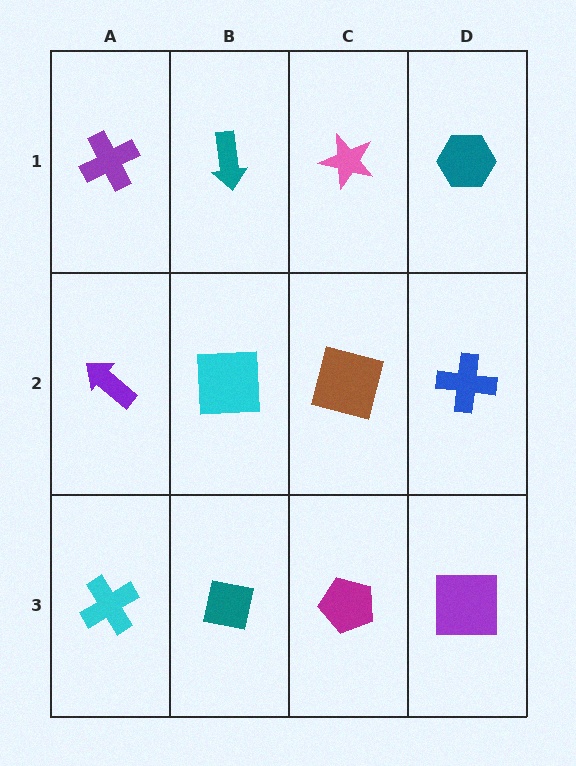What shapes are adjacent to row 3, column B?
A cyan square (row 2, column B), a cyan cross (row 3, column A), a magenta pentagon (row 3, column C).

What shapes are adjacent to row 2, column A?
A purple cross (row 1, column A), a cyan cross (row 3, column A), a cyan square (row 2, column B).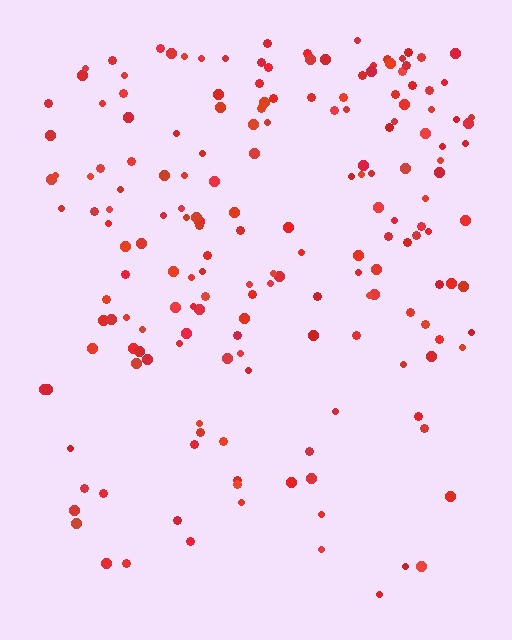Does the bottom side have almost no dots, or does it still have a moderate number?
Still a moderate number, just noticeably fewer than the top.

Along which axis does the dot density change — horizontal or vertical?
Vertical.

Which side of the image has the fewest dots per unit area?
The bottom.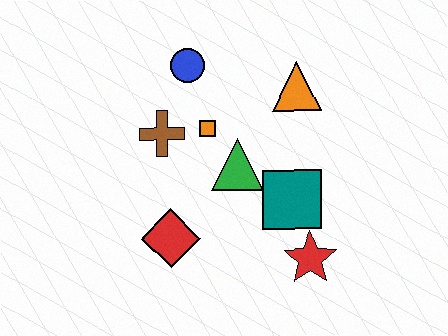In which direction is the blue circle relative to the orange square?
The blue circle is above the orange square.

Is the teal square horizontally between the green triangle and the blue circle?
No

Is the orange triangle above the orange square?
Yes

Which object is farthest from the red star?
The blue circle is farthest from the red star.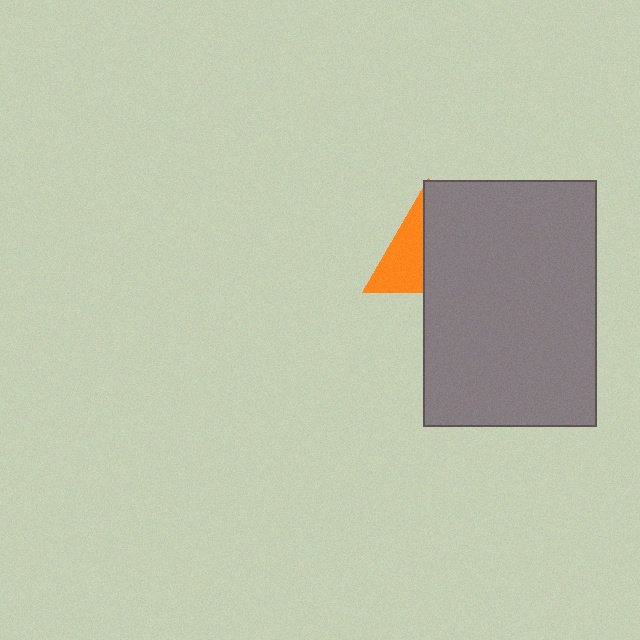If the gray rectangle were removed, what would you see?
You would see the complete orange triangle.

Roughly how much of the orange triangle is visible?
A small part of it is visible (roughly 43%).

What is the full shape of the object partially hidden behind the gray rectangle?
The partially hidden object is an orange triangle.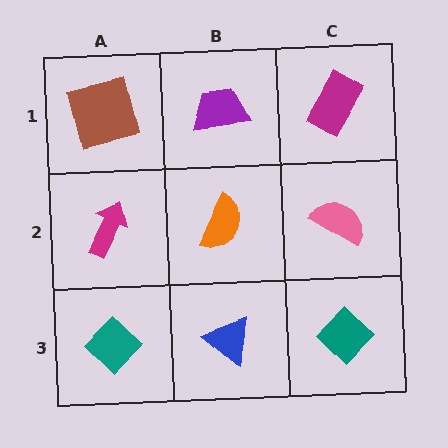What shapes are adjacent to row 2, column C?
A magenta rectangle (row 1, column C), a teal diamond (row 3, column C), an orange semicircle (row 2, column B).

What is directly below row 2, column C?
A teal diamond.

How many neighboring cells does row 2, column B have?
4.